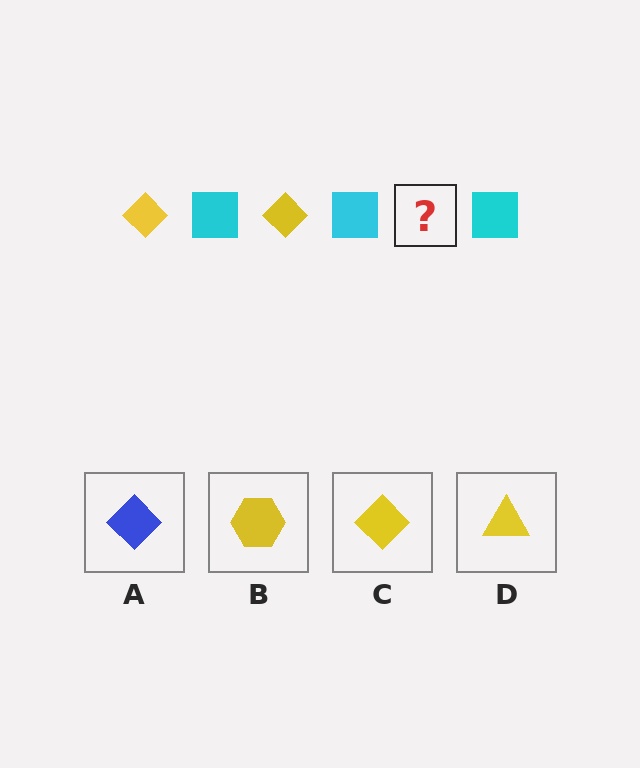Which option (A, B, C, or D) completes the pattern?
C.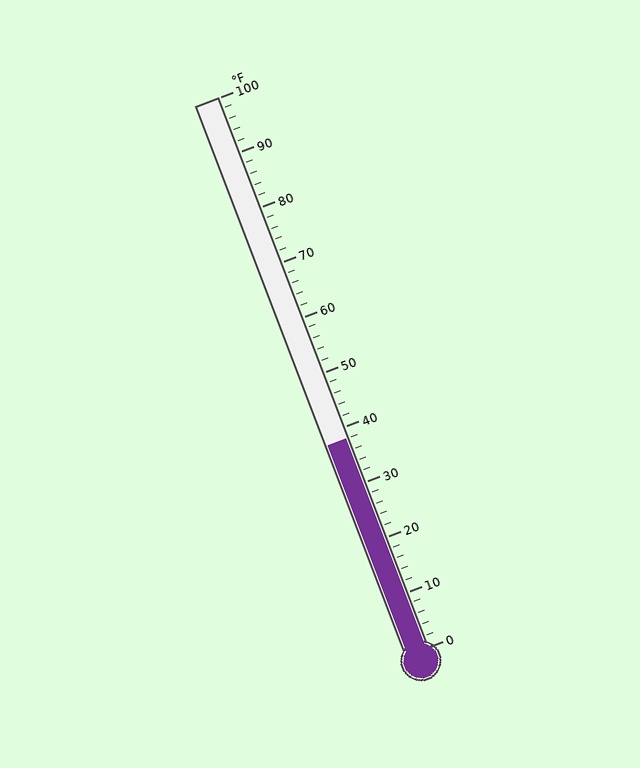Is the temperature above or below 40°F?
The temperature is below 40°F.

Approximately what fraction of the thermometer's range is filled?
The thermometer is filled to approximately 40% of its range.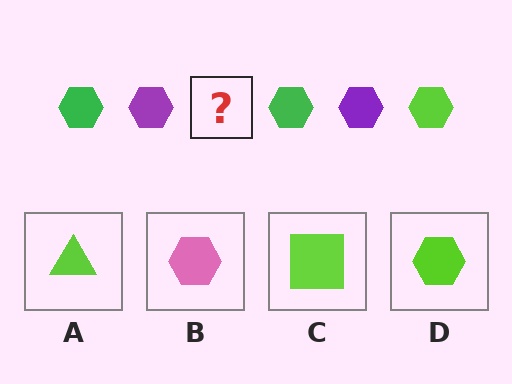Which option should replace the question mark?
Option D.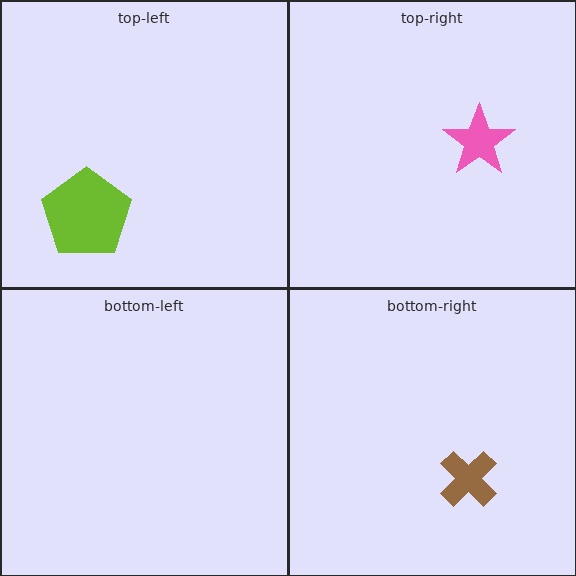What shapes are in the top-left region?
The lime pentagon.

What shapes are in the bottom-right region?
The brown cross.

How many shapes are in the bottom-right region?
1.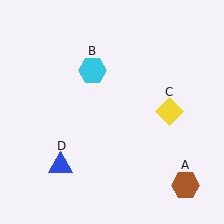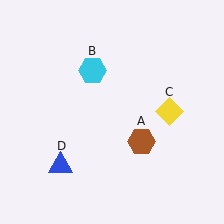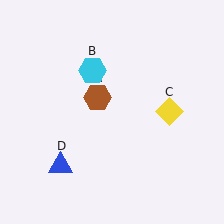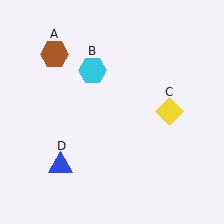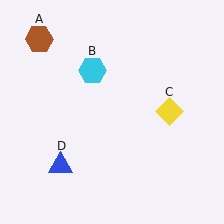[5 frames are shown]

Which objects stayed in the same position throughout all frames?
Cyan hexagon (object B) and yellow diamond (object C) and blue triangle (object D) remained stationary.